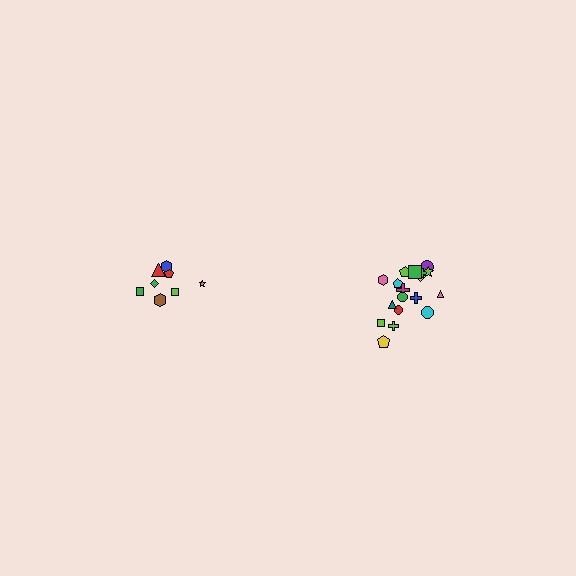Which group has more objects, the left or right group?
The right group.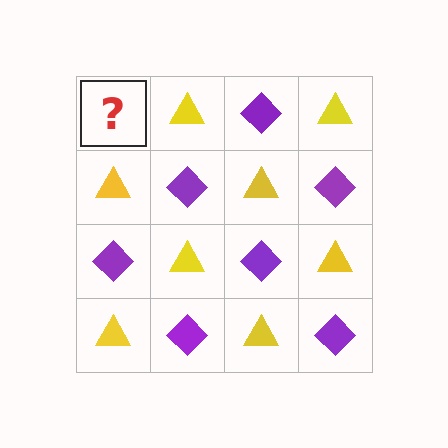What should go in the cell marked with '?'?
The missing cell should contain a purple diamond.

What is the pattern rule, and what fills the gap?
The rule is that it alternates purple diamond and yellow triangle in a checkerboard pattern. The gap should be filled with a purple diamond.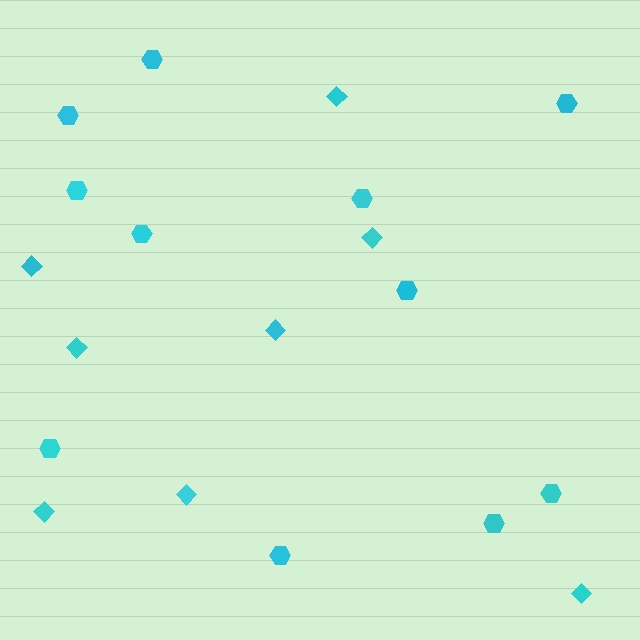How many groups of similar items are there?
There are 2 groups: one group of diamonds (8) and one group of hexagons (11).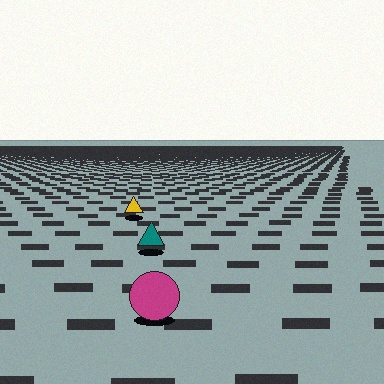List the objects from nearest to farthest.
From nearest to farthest: the magenta circle, the teal triangle, the yellow triangle.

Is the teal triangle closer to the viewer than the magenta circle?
No. The magenta circle is closer — you can tell from the texture gradient: the ground texture is coarser near it.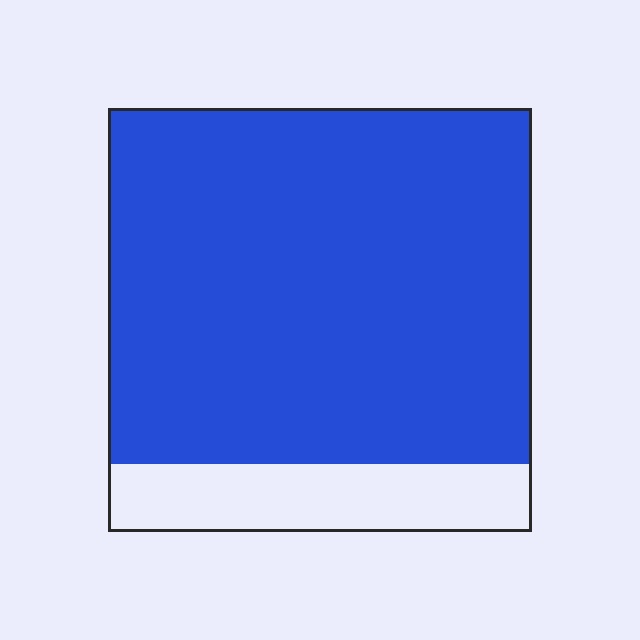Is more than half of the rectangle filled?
Yes.